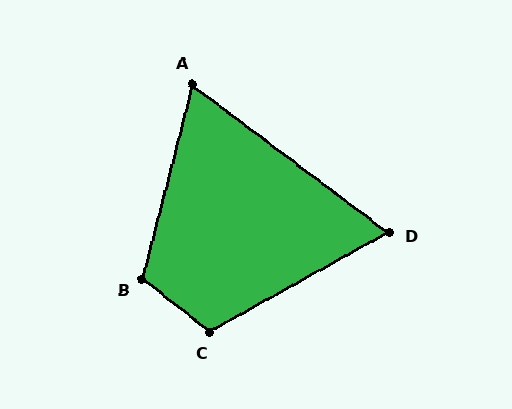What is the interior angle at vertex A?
Approximately 67 degrees (acute).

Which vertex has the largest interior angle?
B, at approximately 114 degrees.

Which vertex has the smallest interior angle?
D, at approximately 66 degrees.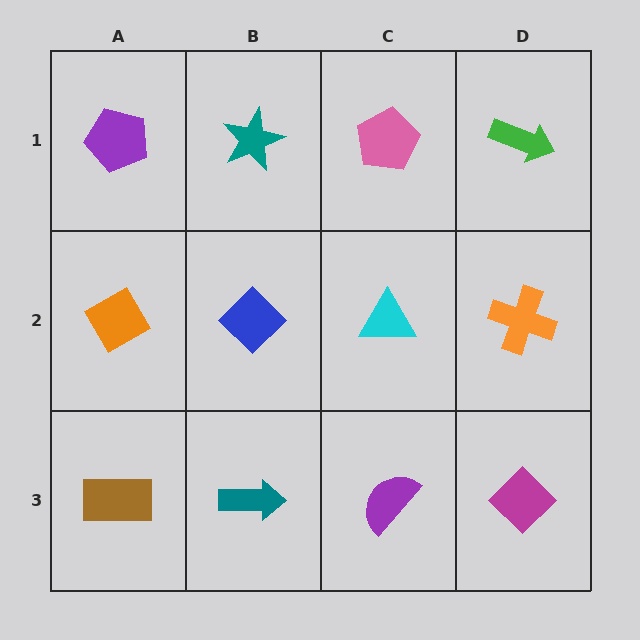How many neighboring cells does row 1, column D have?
2.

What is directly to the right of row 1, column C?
A green arrow.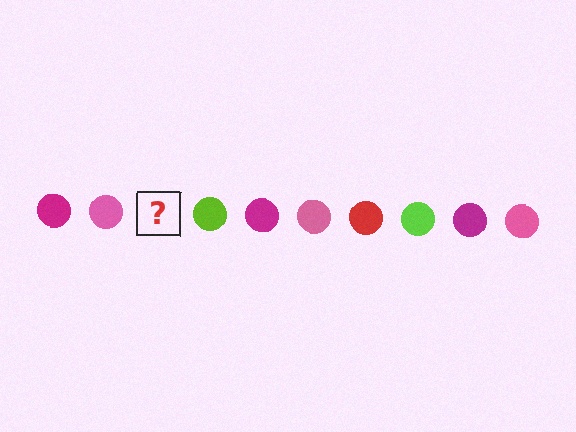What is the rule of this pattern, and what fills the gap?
The rule is that the pattern cycles through magenta, pink, red, lime circles. The gap should be filled with a red circle.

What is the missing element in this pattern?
The missing element is a red circle.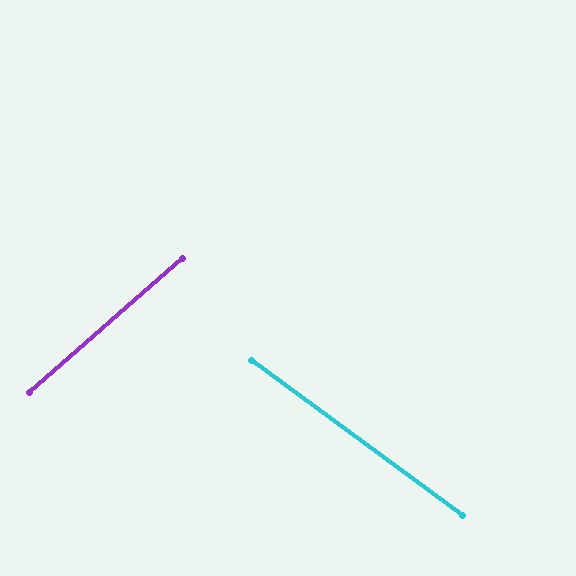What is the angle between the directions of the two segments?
Approximately 77 degrees.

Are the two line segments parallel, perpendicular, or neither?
Neither parallel nor perpendicular — they differ by about 77°.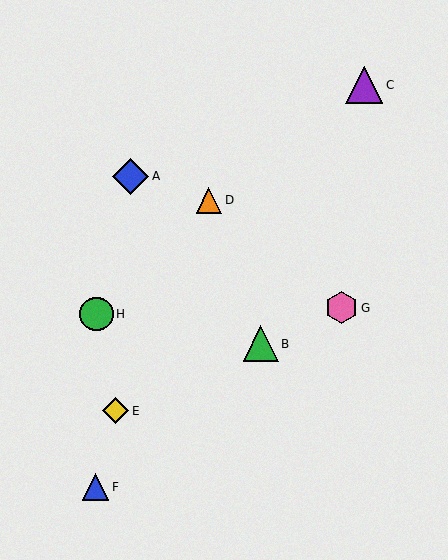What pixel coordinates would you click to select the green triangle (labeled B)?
Click at (261, 344) to select the green triangle B.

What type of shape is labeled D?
Shape D is an orange triangle.